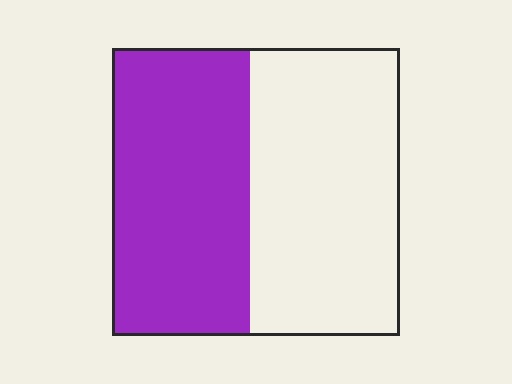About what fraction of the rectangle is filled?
About one half (1/2).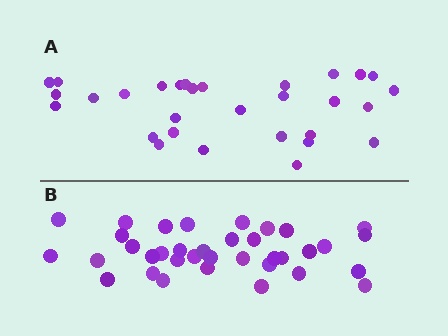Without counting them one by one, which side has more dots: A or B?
Region B (the bottom region) has more dots.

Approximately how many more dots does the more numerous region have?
Region B has about 6 more dots than region A.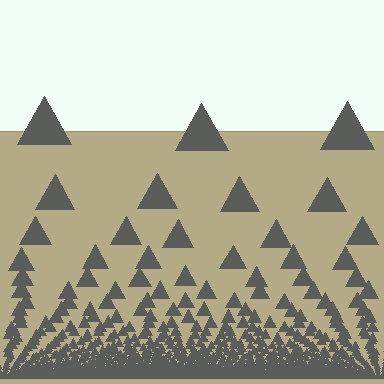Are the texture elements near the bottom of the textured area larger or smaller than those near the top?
Smaller. The gradient is inverted — elements near the bottom are smaller and denser.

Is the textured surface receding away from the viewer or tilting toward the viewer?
The surface appears to tilt toward the viewer. Texture elements get larger and sparser toward the top.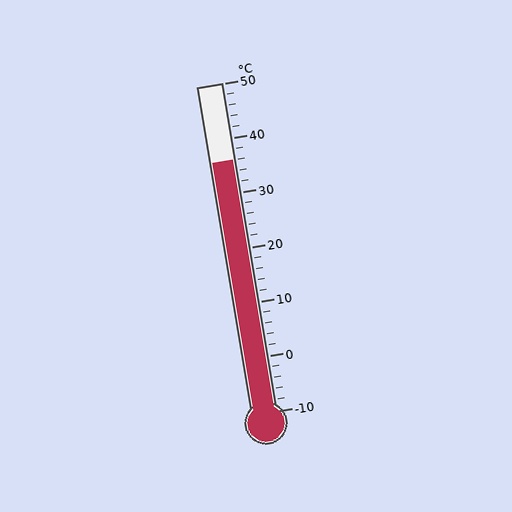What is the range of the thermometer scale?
The thermometer scale ranges from -10°C to 50°C.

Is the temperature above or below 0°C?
The temperature is above 0°C.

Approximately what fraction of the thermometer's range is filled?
The thermometer is filled to approximately 75% of its range.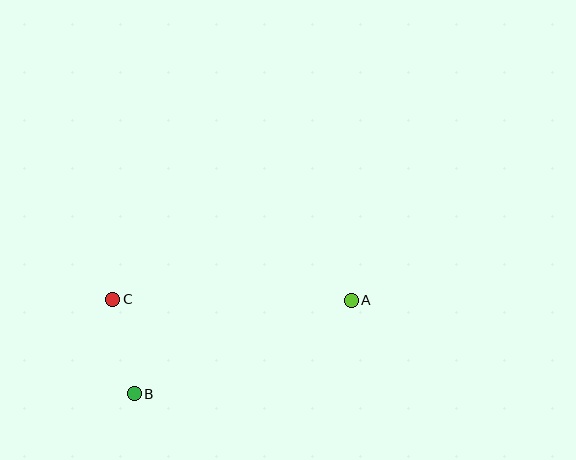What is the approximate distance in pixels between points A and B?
The distance between A and B is approximately 237 pixels.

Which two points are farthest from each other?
Points A and C are farthest from each other.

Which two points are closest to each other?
Points B and C are closest to each other.